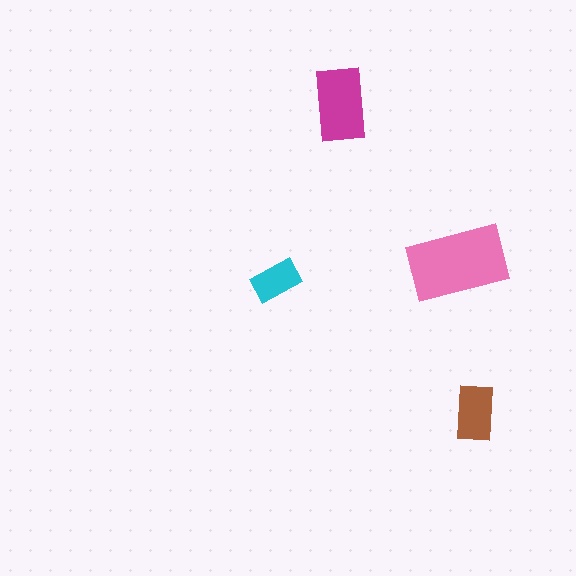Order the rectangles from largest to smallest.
the pink one, the magenta one, the brown one, the cyan one.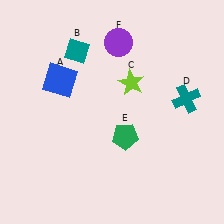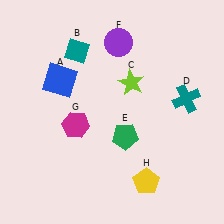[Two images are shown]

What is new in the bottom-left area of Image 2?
A magenta hexagon (G) was added in the bottom-left area of Image 2.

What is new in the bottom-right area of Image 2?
A yellow pentagon (H) was added in the bottom-right area of Image 2.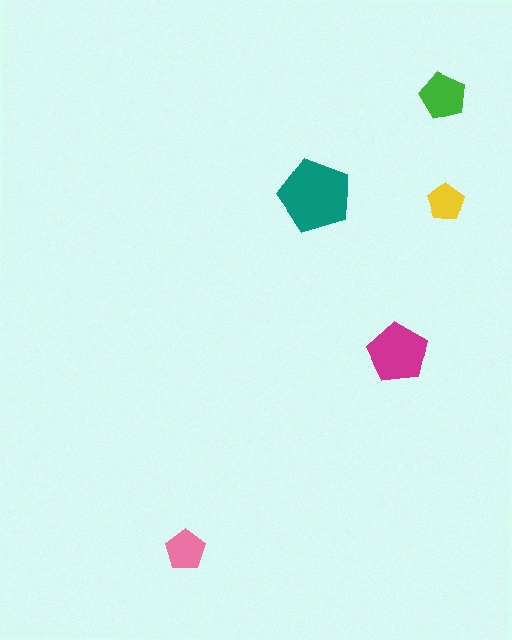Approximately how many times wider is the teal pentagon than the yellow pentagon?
About 2 times wider.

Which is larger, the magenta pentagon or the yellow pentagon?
The magenta one.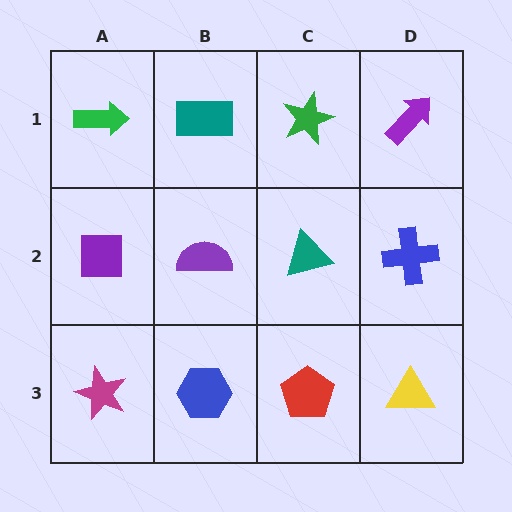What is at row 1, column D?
A purple arrow.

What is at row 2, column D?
A blue cross.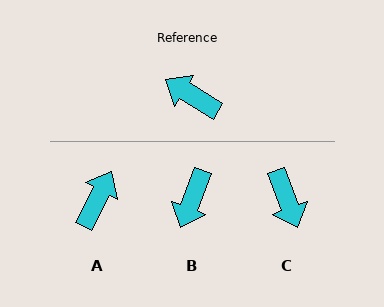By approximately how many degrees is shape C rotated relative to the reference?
Approximately 142 degrees counter-clockwise.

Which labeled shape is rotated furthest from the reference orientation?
C, about 142 degrees away.